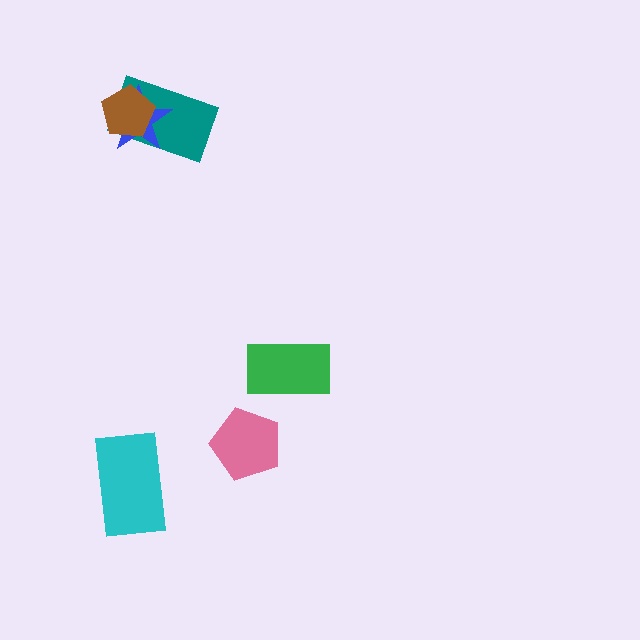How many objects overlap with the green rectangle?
0 objects overlap with the green rectangle.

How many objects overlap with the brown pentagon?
2 objects overlap with the brown pentagon.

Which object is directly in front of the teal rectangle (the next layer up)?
The blue star is directly in front of the teal rectangle.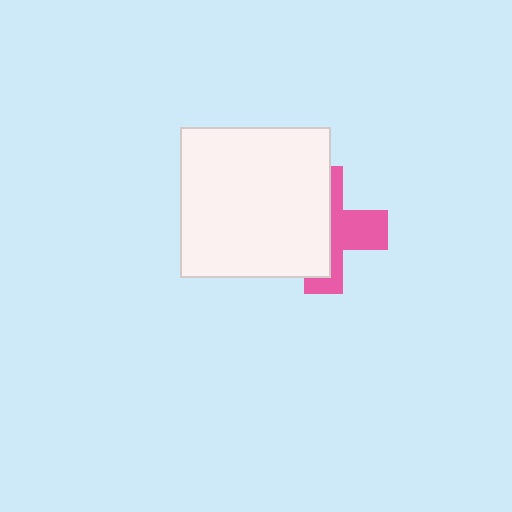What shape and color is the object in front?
The object in front is a white square.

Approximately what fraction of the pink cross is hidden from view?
Roughly 57% of the pink cross is hidden behind the white square.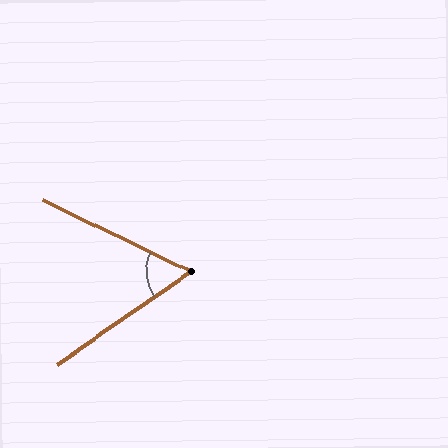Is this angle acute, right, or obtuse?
It is acute.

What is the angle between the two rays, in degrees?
Approximately 61 degrees.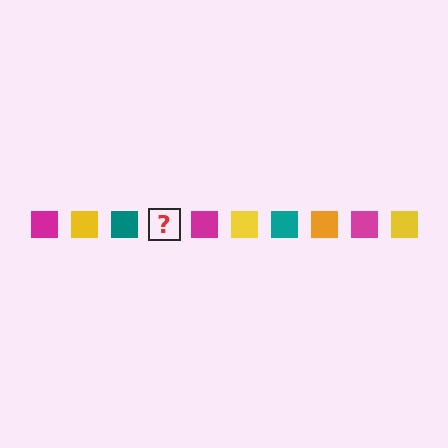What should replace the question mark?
The question mark should be replaced with an orange square.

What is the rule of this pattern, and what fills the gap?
The rule is that the pattern cycles through magenta, yellow, teal, orange squares. The gap should be filled with an orange square.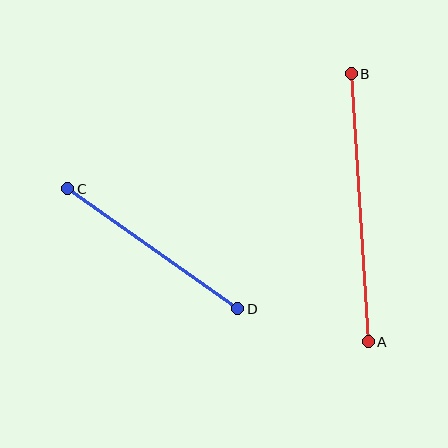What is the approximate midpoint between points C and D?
The midpoint is at approximately (153, 249) pixels.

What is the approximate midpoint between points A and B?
The midpoint is at approximately (360, 208) pixels.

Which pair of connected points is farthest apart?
Points A and B are farthest apart.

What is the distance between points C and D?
The distance is approximately 208 pixels.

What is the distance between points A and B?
The distance is approximately 268 pixels.